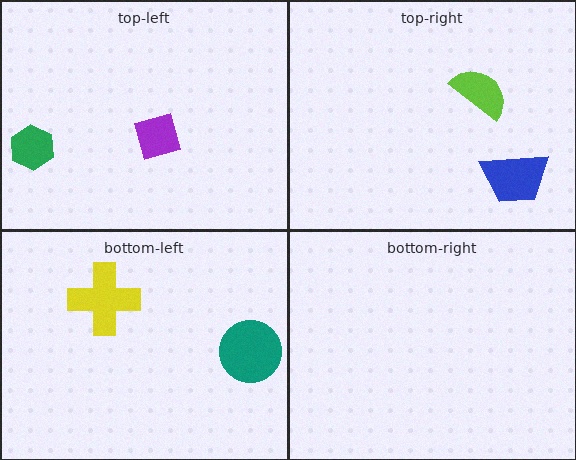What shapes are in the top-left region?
The green hexagon, the purple diamond.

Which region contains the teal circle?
The bottom-left region.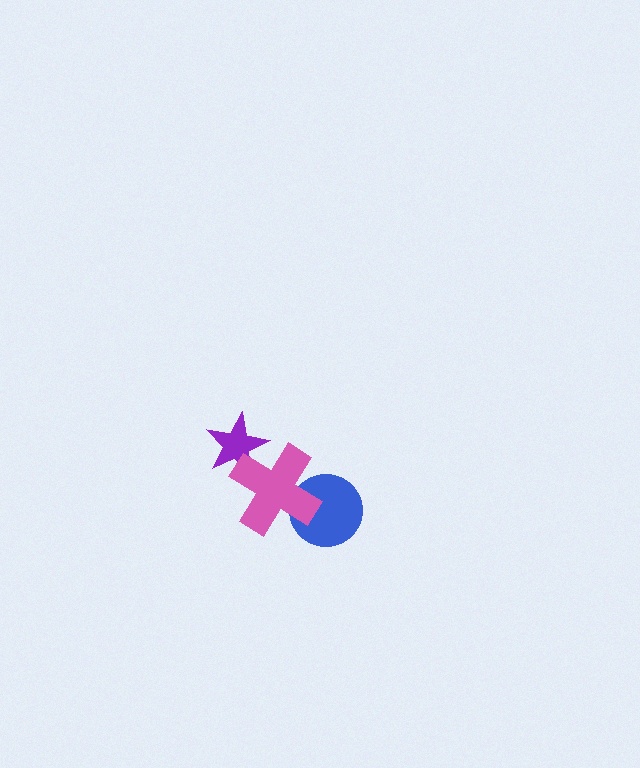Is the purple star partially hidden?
Yes, it is partially covered by another shape.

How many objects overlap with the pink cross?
2 objects overlap with the pink cross.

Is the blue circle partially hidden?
Yes, it is partially covered by another shape.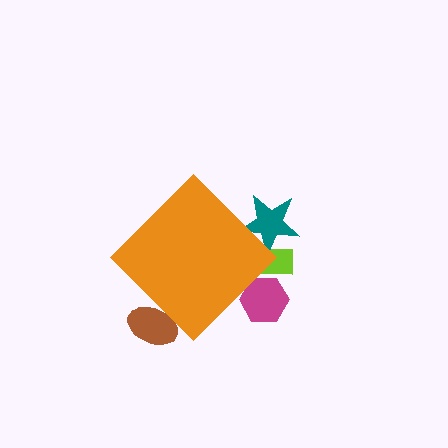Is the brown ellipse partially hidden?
Yes, the brown ellipse is partially hidden behind the orange diamond.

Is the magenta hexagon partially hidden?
Yes, the magenta hexagon is partially hidden behind the orange diamond.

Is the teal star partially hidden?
Yes, the teal star is partially hidden behind the orange diamond.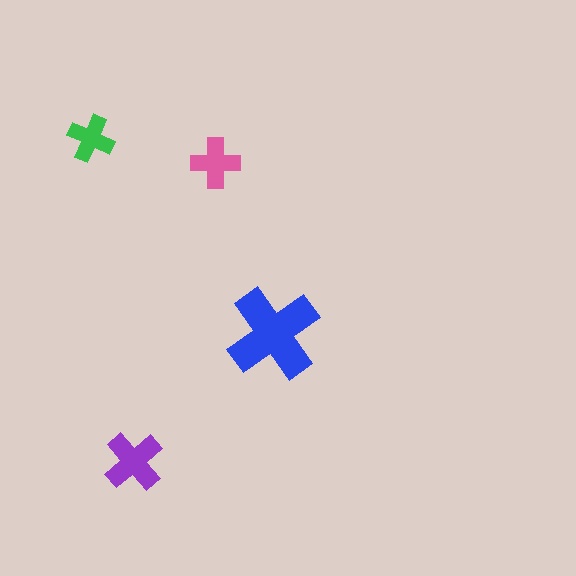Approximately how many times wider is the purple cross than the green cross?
About 1.5 times wider.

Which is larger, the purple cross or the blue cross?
The blue one.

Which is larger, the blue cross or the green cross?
The blue one.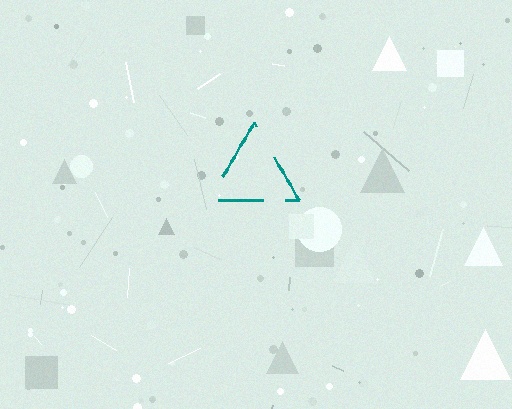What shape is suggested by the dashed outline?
The dashed outline suggests a triangle.